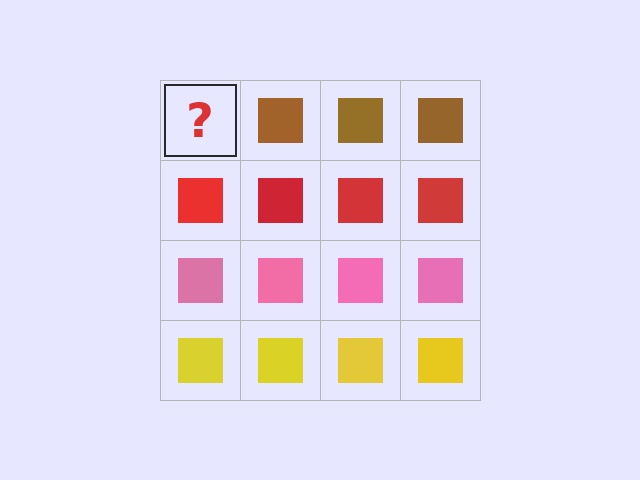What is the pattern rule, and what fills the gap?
The rule is that each row has a consistent color. The gap should be filled with a brown square.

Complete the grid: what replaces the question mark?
The question mark should be replaced with a brown square.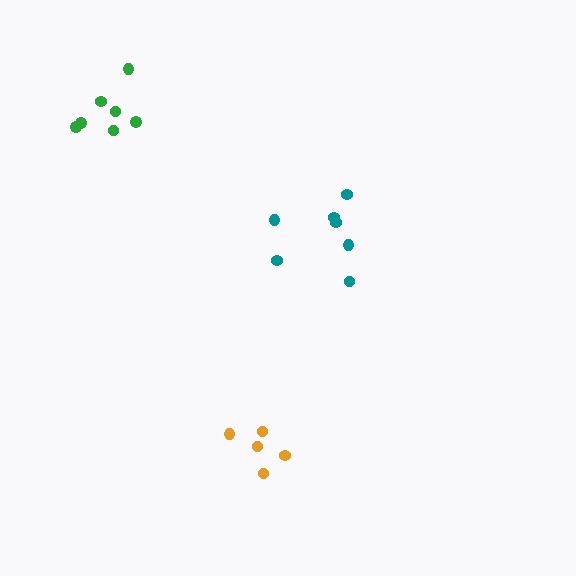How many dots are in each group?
Group 1: 7 dots, Group 2: 5 dots, Group 3: 7 dots (19 total).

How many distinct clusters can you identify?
There are 3 distinct clusters.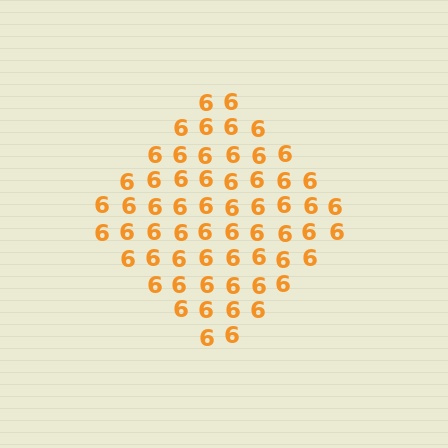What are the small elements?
The small elements are digit 6's.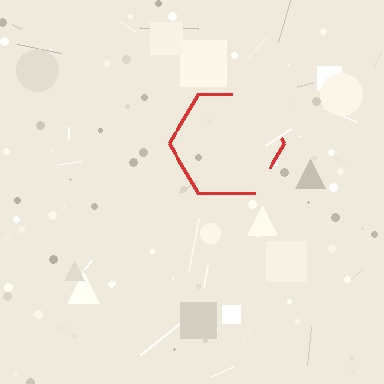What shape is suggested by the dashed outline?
The dashed outline suggests a hexagon.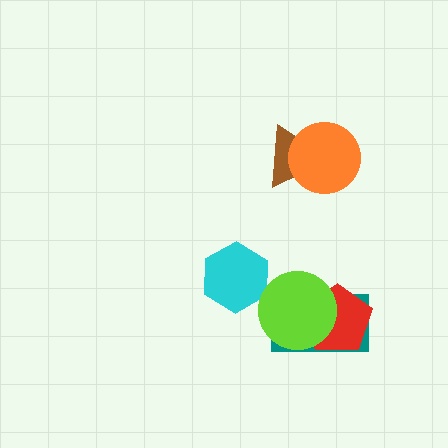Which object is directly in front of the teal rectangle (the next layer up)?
The red pentagon is directly in front of the teal rectangle.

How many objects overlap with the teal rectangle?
2 objects overlap with the teal rectangle.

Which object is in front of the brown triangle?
The orange circle is in front of the brown triangle.